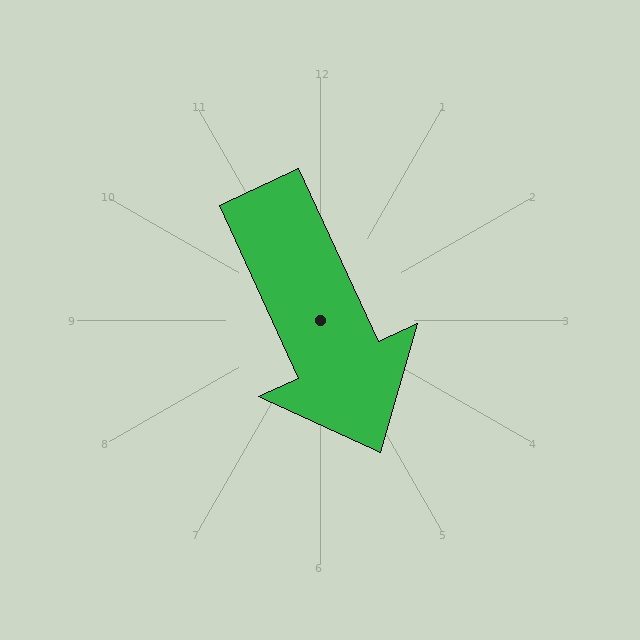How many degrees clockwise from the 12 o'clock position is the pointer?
Approximately 155 degrees.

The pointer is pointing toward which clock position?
Roughly 5 o'clock.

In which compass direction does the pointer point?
Southeast.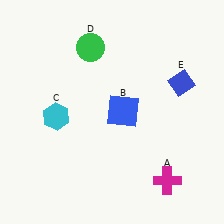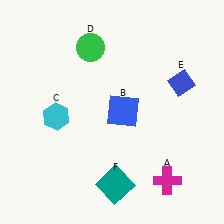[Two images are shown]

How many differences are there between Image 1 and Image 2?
There is 1 difference between the two images.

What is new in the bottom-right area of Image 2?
A teal square (F) was added in the bottom-right area of Image 2.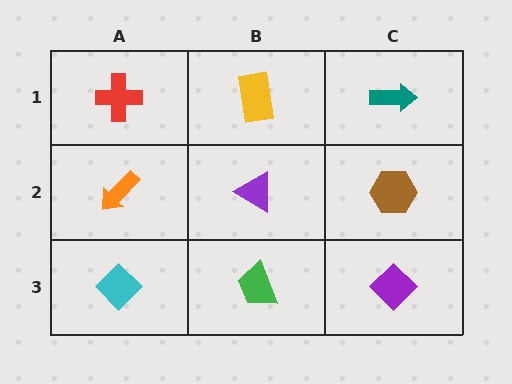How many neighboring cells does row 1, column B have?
3.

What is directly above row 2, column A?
A red cross.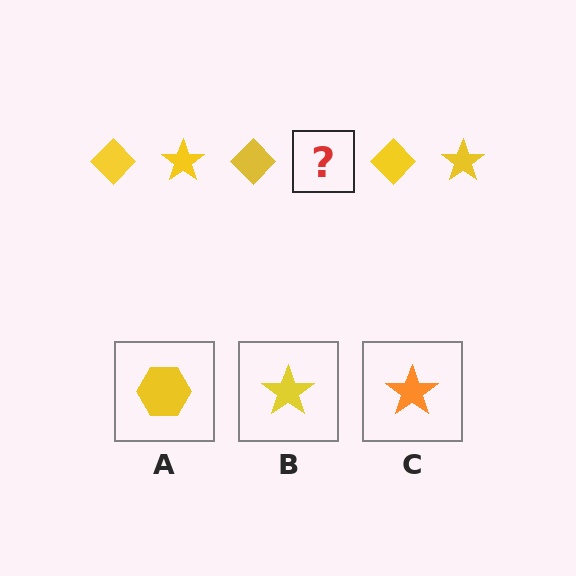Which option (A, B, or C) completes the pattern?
B.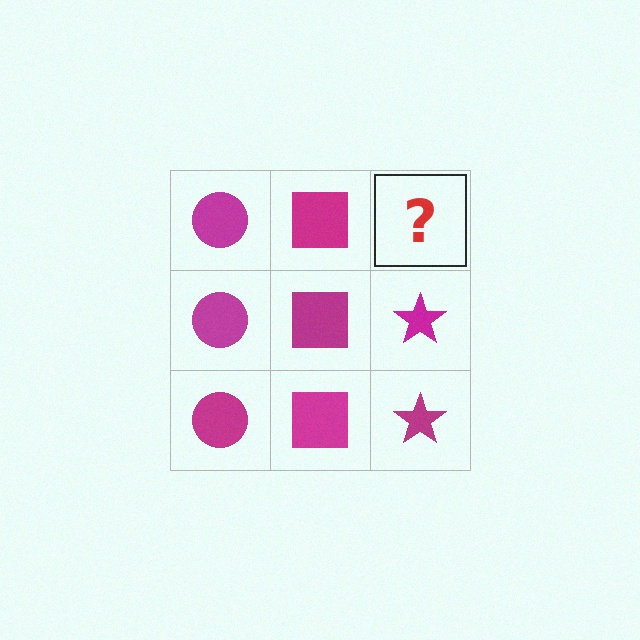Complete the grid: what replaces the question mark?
The question mark should be replaced with a magenta star.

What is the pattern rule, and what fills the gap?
The rule is that each column has a consistent shape. The gap should be filled with a magenta star.